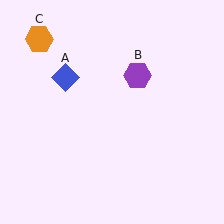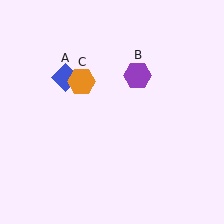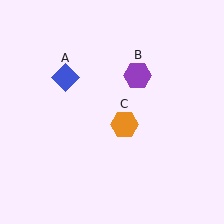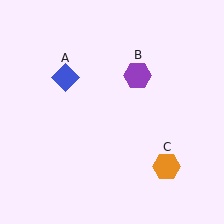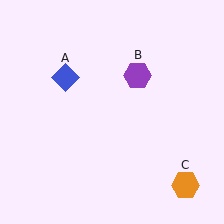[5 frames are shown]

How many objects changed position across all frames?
1 object changed position: orange hexagon (object C).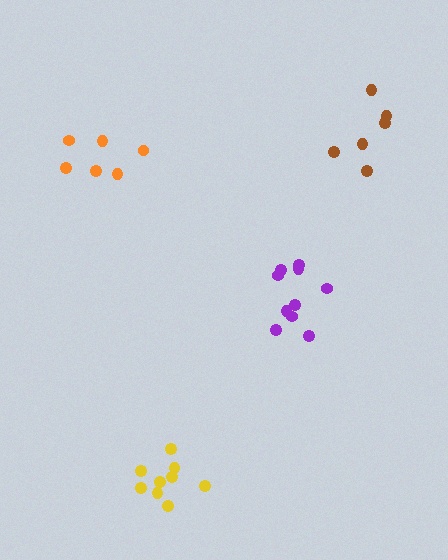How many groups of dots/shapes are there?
There are 4 groups.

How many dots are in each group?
Group 1: 6 dots, Group 2: 6 dots, Group 3: 9 dots, Group 4: 10 dots (31 total).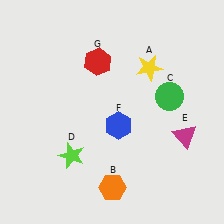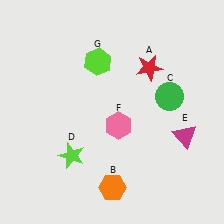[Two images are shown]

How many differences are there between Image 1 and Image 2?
There are 3 differences between the two images.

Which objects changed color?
A changed from yellow to red. F changed from blue to pink. G changed from red to lime.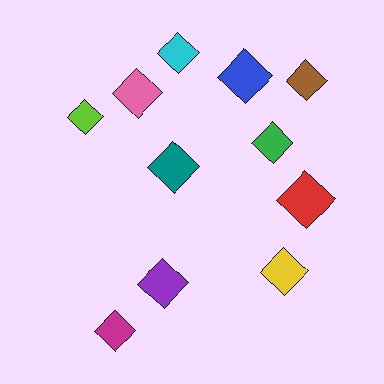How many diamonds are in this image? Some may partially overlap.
There are 11 diamonds.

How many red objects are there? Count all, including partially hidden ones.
There is 1 red object.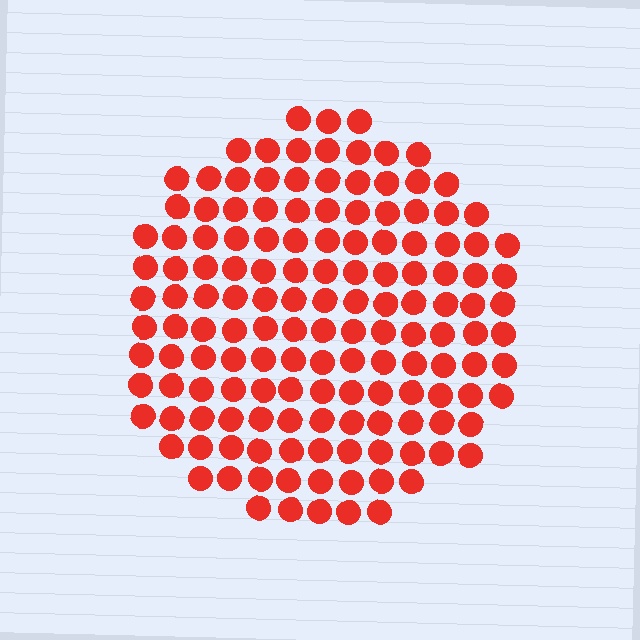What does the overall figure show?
The overall figure shows a circle.